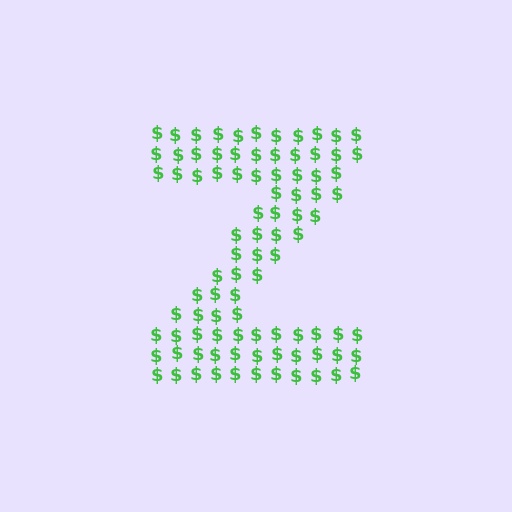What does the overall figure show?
The overall figure shows the letter Z.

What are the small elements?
The small elements are dollar signs.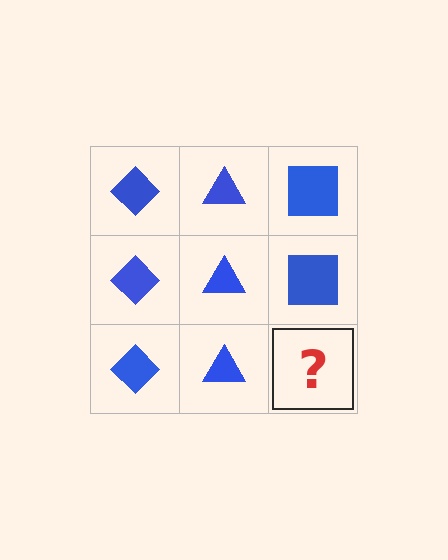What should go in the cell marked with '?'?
The missing cell should contain a blue square.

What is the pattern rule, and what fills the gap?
The rule is that each column has a consistent shape. The gap should be filled with a blue square.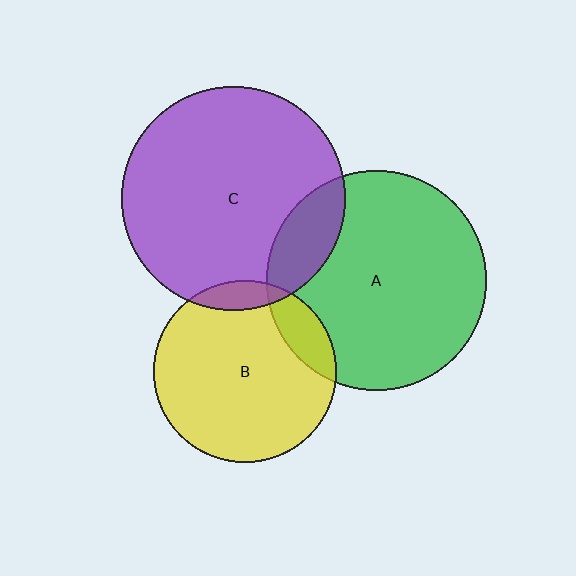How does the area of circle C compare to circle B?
Approximately 1.5 times.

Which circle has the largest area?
Circle C (purple).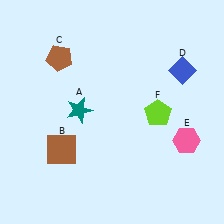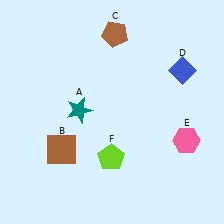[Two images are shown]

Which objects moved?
The objects that moved are: the brown pentagon (C), the lime pentagon (F).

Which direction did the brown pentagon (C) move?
The brown pentagon (C) moved right.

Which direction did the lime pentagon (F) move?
The lime pentagon (F) moved left.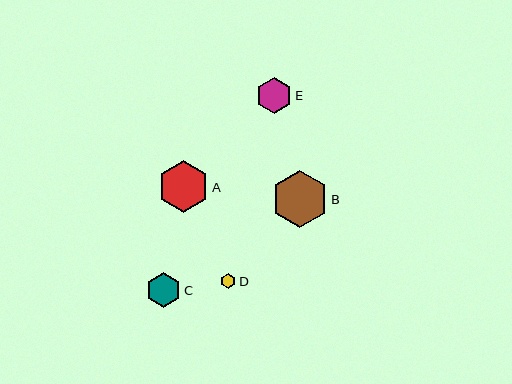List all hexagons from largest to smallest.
From largest to smallest: B, A, E, C, D.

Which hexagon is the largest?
Hexagon B is the largest with a size of approximately 57 pixels.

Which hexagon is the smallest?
Hexagon D is the smallest with a size of approximately 16 pixels.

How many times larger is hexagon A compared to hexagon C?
Hexagon A is approximately 1.5 times the size of hexagon C.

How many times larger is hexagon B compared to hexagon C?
Hexagon B is approximately 1.6 times the size of hexagon C.